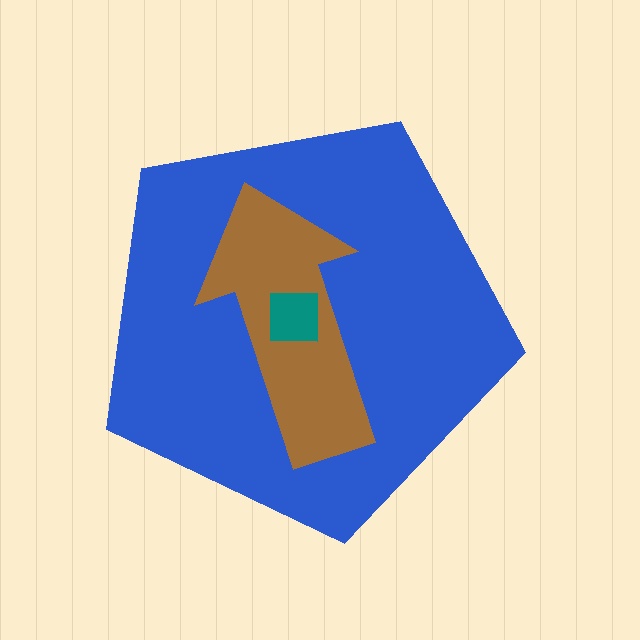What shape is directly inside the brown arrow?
The teal square.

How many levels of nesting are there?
3.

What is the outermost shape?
The blue pentagon.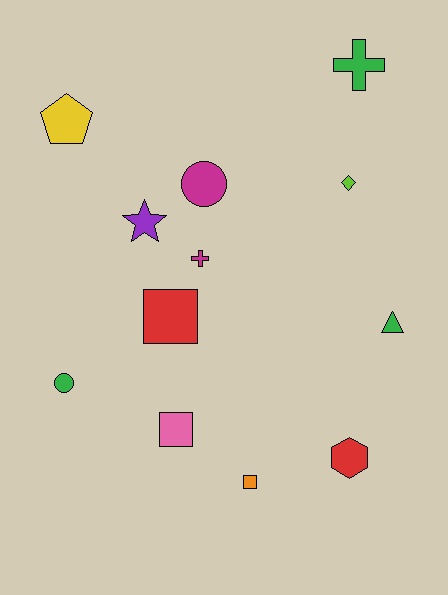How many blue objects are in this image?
There are no blue objects.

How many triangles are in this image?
There is 1 triangle.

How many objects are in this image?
There are 12 objects.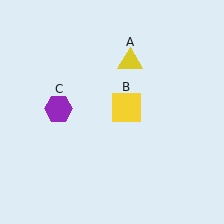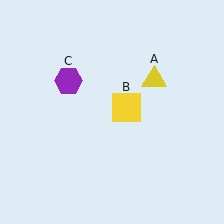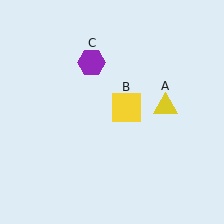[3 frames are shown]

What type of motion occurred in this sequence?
The yellow triangle (object A), purple hexagon (object C) rotated clockwise around the center of the scene.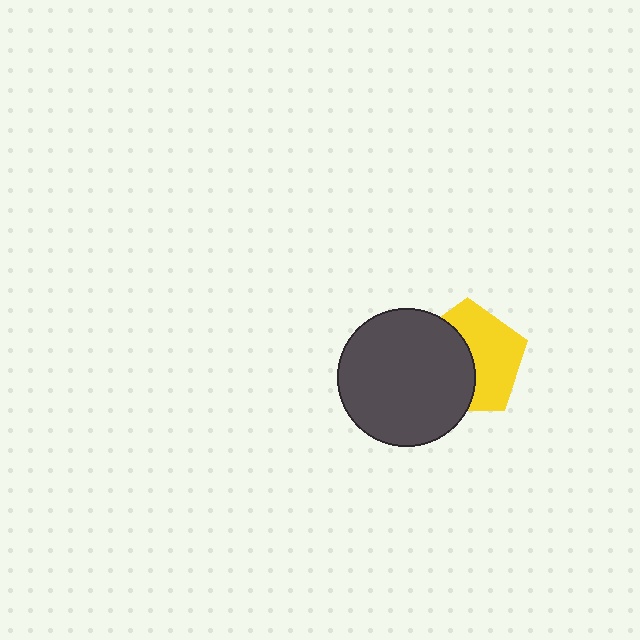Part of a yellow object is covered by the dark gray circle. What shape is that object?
It is a pentagon.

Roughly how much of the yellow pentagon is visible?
About half of it is visible (roughly 53%).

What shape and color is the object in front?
The object in front is a dark gray circle.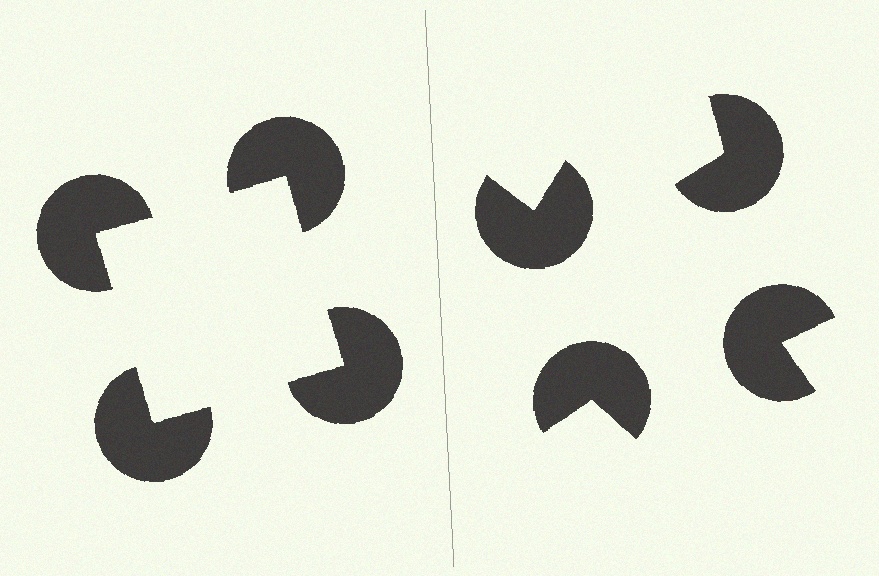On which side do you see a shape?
An illusory square appears on the left side. On the right side the wedge cuts are rotated, so no coherent shape forms.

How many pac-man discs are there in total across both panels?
8 — 4 on each side.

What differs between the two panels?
The pac-man discs are positioned identically on both sides; only the wedge orientations differ. On the left they align to a square; on the right they are misaligned.